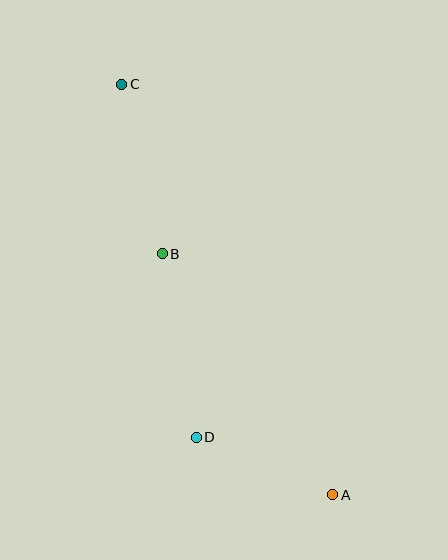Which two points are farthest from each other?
Points A and C are farthest from each other.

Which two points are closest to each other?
Points A and D are closest to each other.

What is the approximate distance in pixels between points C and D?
The distance between C and D is approximately 361 pixels.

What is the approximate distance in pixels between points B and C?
The distance between B and C is approximately 175 pixels.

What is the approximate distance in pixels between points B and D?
The distance between B and D is approximately 187 pixels.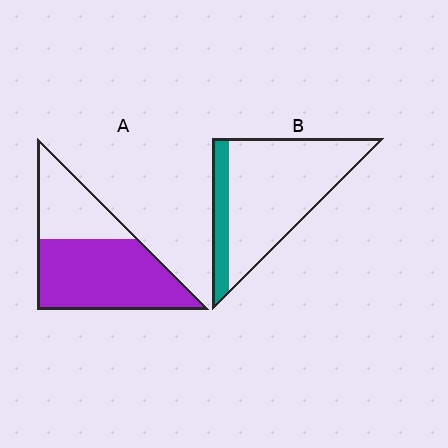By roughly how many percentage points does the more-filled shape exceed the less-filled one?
By roughly 45 percentage points (A over B).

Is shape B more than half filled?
No.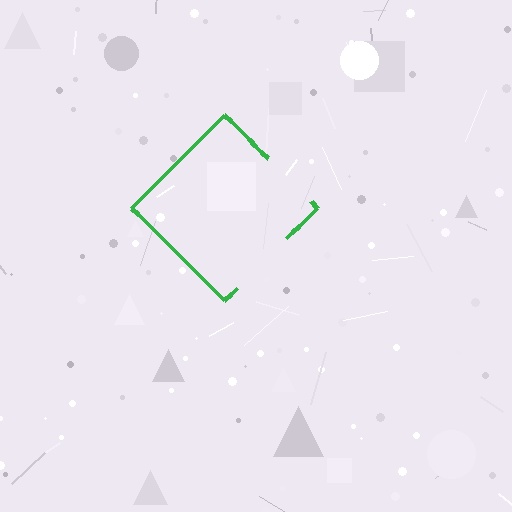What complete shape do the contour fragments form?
The contour fragments form a diamond.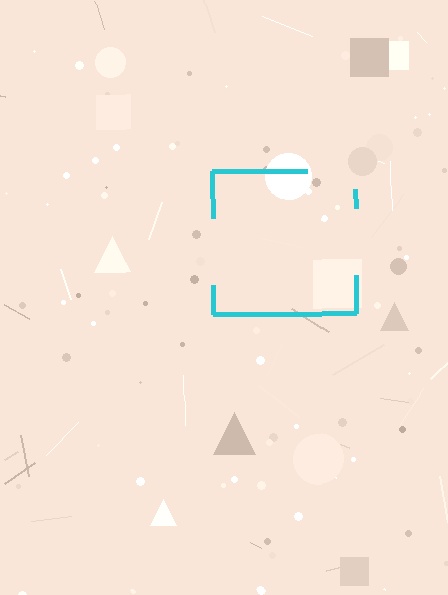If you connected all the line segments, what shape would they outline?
They would outline a square.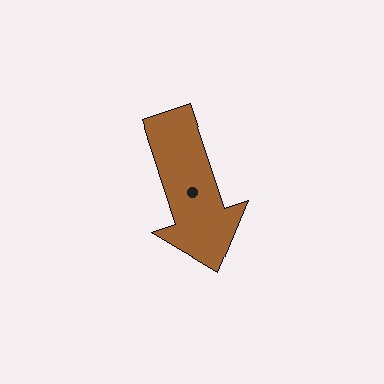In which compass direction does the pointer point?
South.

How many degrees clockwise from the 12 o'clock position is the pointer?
Approximately 162 degrees.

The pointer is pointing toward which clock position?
Roughly 5 o'clock.